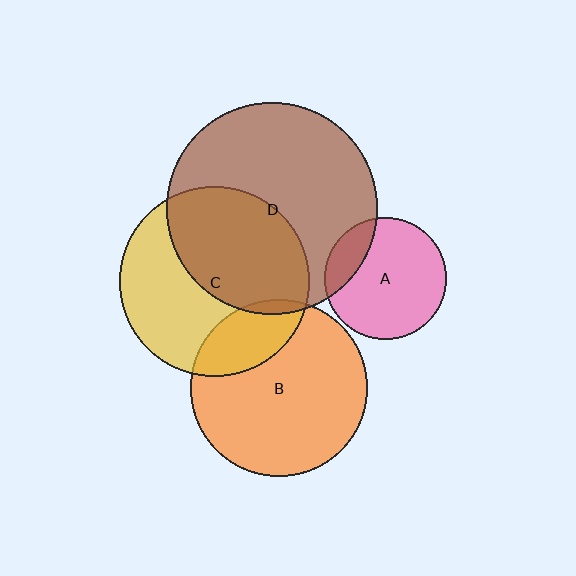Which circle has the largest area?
Circle D (brown).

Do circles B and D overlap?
Yes.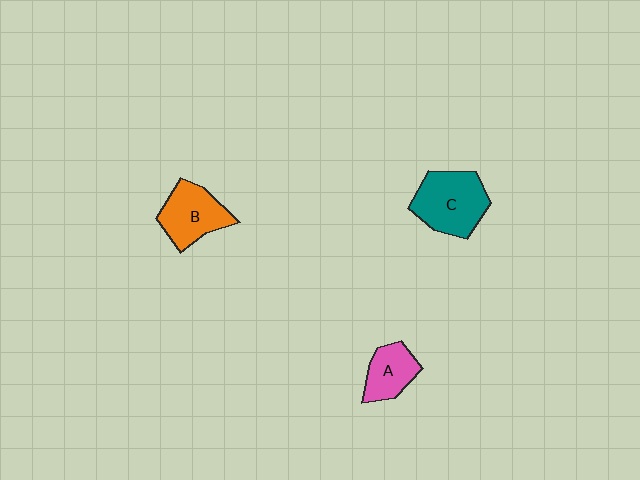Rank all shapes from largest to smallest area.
From largest to smallest: C (teal), B (orange), A (pink).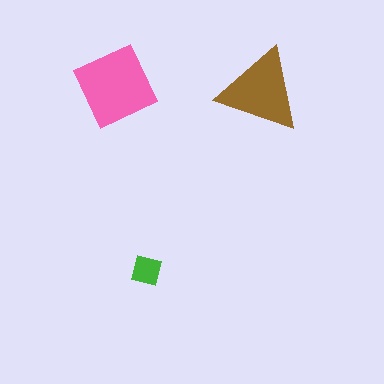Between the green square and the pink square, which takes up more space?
The pink square.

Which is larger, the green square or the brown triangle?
The brown triangle.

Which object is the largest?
The pink square.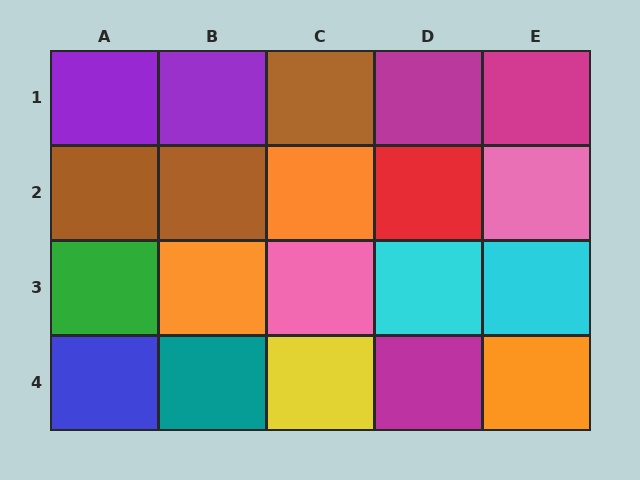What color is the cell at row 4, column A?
Blue.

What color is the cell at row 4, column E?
Orange.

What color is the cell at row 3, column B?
Orange.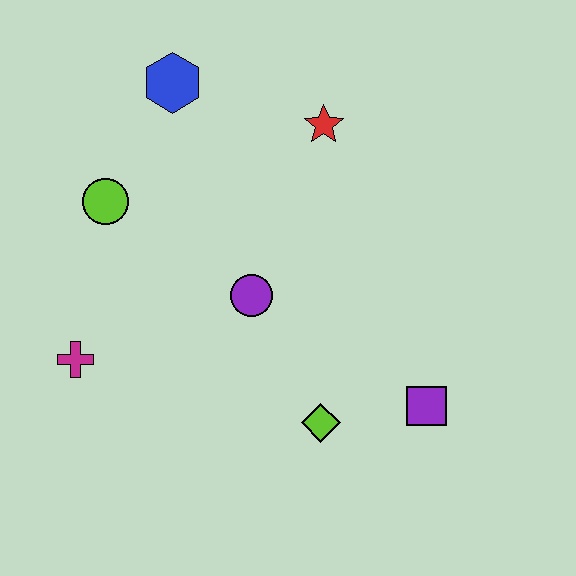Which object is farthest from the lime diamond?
The blue hexagon is farthest from the lime diamond.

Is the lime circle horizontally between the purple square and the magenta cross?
Yes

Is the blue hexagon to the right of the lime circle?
Yes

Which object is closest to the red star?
The blue hexagon is closest to the red star.